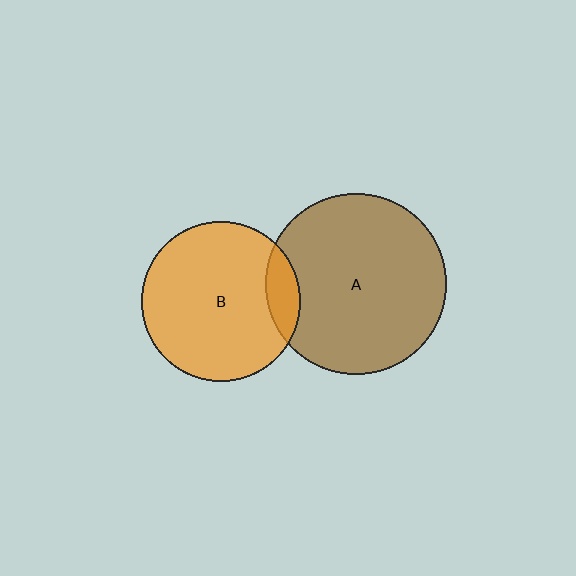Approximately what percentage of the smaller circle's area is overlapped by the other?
Approximately 10%.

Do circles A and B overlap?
Yes.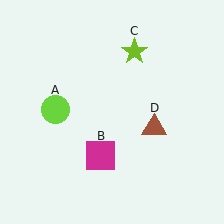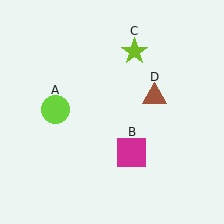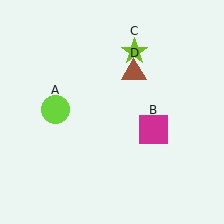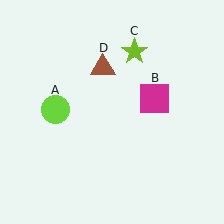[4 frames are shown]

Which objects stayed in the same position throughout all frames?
Lime circle (object A) and lime star (object C) remained stationary.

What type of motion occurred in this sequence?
The magenta square (object B), brown triangle (object D) rotated counterclockwise around the center of the scene.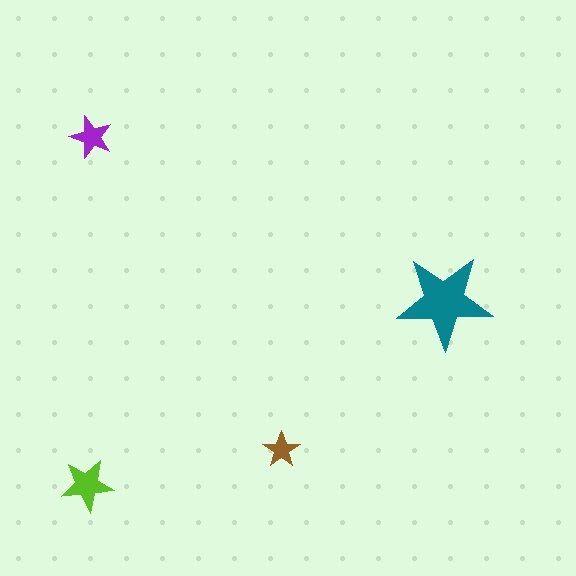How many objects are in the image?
There are 4 objects in the image.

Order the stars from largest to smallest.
the teal one, the lime one, the purple one, the brown one.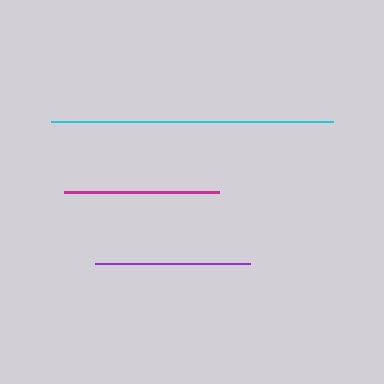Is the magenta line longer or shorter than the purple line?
The magenta line is longer than the purple line.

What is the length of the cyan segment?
The cyan segment is approximately 281 pixels long.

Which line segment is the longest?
The cyan line is the longest at approximately 281 pixels.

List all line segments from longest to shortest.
From longest to shortest: cyan, magenta, purple.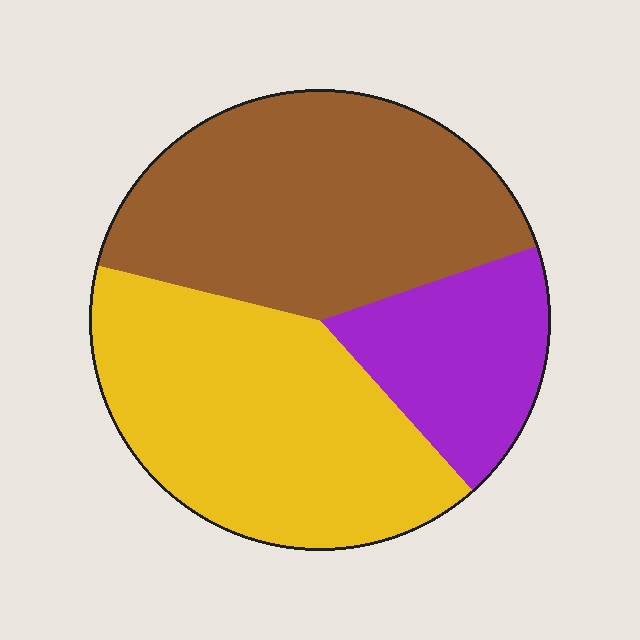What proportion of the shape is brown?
Brown covers 41% of the shape.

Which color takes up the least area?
Purple, at roughly 20%.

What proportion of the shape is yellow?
Yellow covers about 40% of the shape.